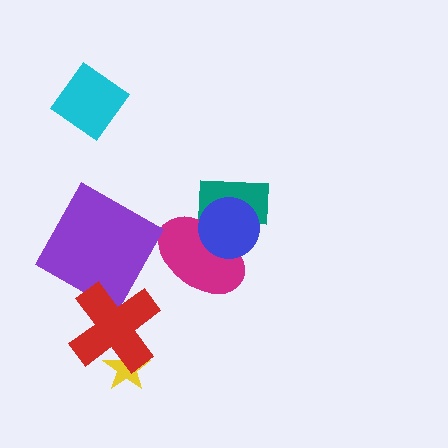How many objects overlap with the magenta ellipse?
2 objects overlap with the magenta ellipse.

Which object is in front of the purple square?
The red cross is in front of the purple square.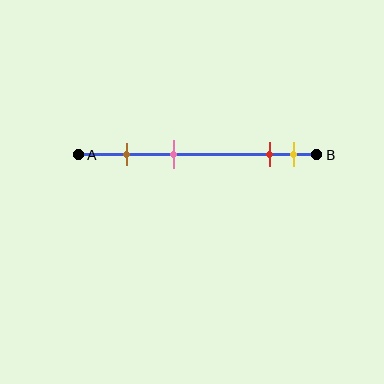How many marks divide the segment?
There are 4 marks dividing the segment.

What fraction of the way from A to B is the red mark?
The red mark is approximately 80% (0.8) of the way from A to B.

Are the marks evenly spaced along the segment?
No, the marks are not evenly spaced.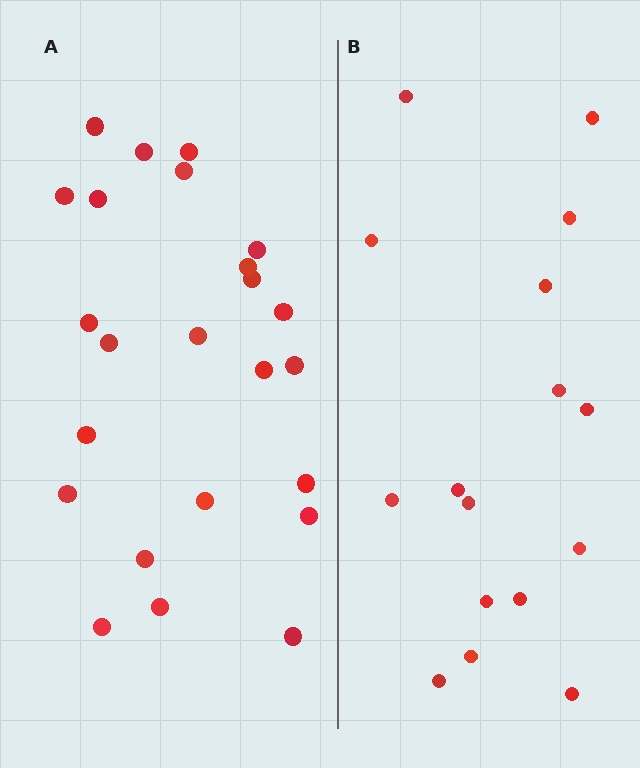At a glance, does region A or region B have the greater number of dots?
Region A (the left region) has more dots.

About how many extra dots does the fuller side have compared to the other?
Region A has roughly 8 or so more dots than region B.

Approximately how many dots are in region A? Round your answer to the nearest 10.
About 20 dots. (The exact count is 24, which rounds to 20.)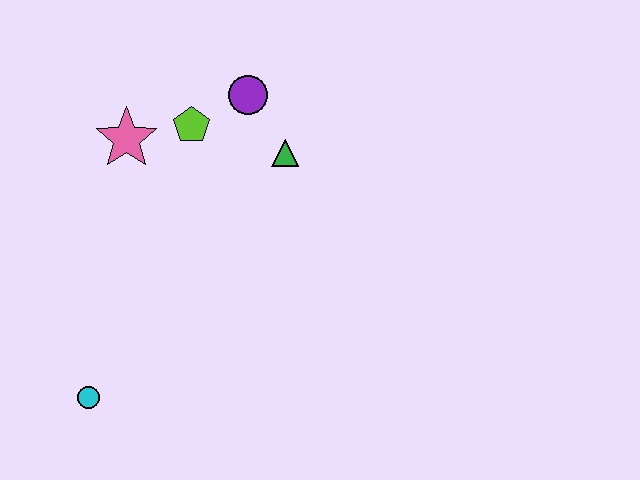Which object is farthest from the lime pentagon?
The cyan circle is farthest from the lime pentagon.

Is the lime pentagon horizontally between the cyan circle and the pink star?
No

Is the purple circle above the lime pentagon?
Yes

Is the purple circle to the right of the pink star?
Yes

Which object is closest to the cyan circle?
The pink star is closest to the cyan circle.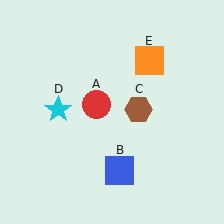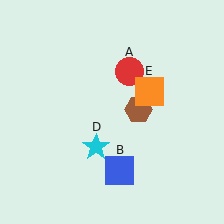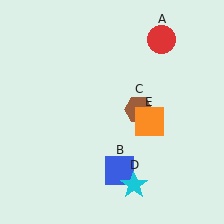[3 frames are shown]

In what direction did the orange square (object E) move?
The orange square (object E) moved down.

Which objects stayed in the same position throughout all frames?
Blue square (object B) and brown hexagon (object C) remained stationary.